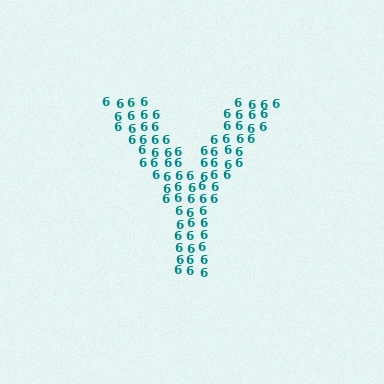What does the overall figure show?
The overall figure shows the letter Y.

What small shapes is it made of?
It is made of small digit 6's.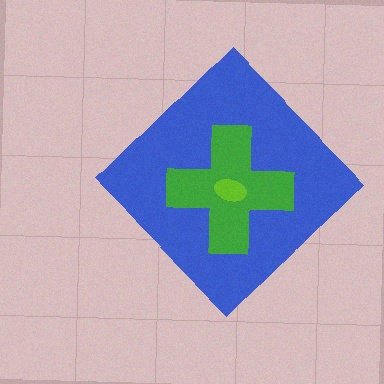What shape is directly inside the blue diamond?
The green cross.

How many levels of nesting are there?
3.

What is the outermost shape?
The blue diamond.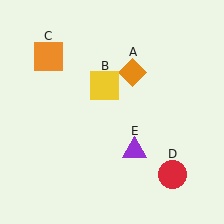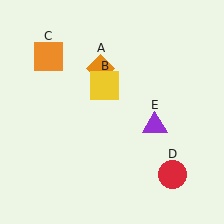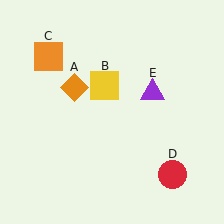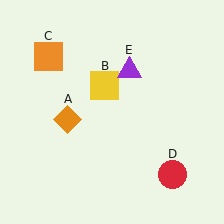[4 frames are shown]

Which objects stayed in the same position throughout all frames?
Yellow square (object B) and orange square (object C) and red circle (object D) remained stationary.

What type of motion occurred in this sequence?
The orange diamond (object A), purple triangle (object E) rotated counterclockwise around the center of the scene.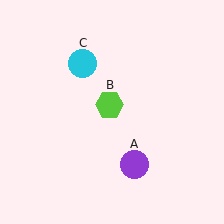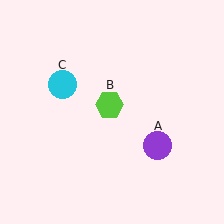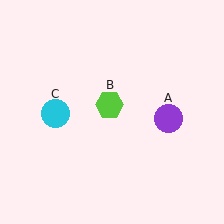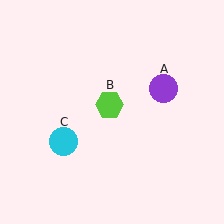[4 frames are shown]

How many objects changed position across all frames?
2 objects changed position: purple circle (object A), cyan circle (object C).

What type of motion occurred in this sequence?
The purple circle (object A), cyan circle (object C) rotated counterclockwise around the center of the scene.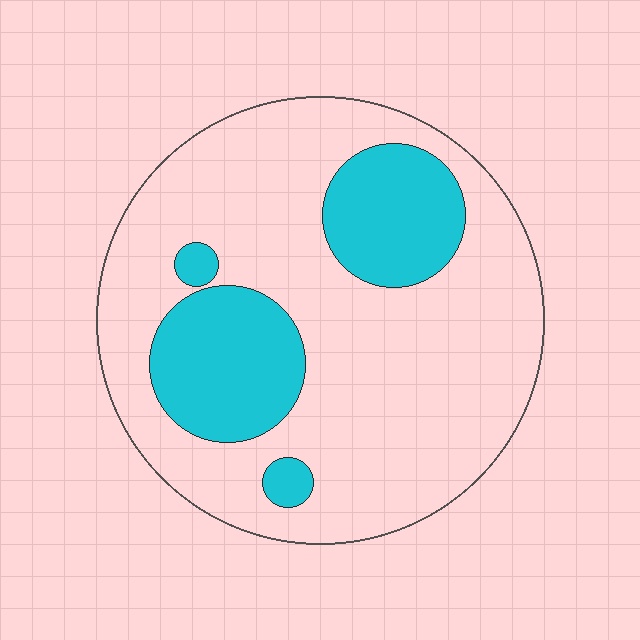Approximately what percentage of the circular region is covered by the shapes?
Approximately 25%.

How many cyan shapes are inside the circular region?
4.